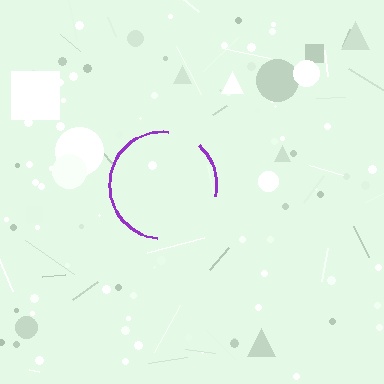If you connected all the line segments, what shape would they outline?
They would outline a circle.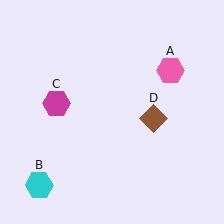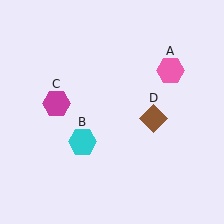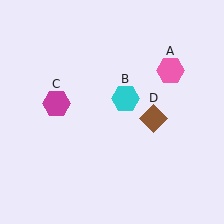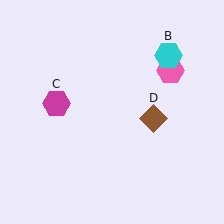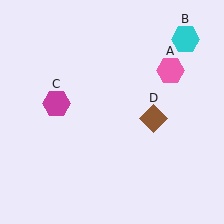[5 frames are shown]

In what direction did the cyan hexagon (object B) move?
The cyan hexagon (object B) moved up and to the right.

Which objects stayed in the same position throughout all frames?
Pink hexagon (object A) and magenta hexagon (object C) and brown diamond (object D) remained stationary.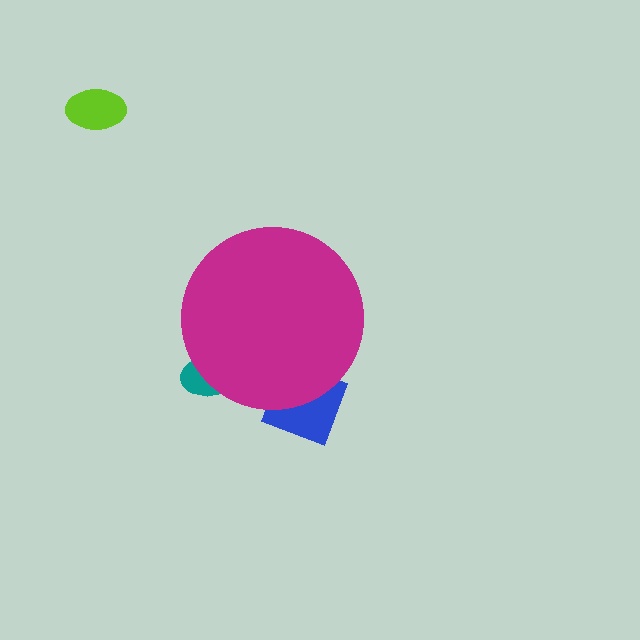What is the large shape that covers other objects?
A magenta circle.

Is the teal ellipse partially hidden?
Yes, the teal ellipse is partially hidden behind the magenta circle.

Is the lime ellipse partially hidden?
No, the lime ellipse is fully visible.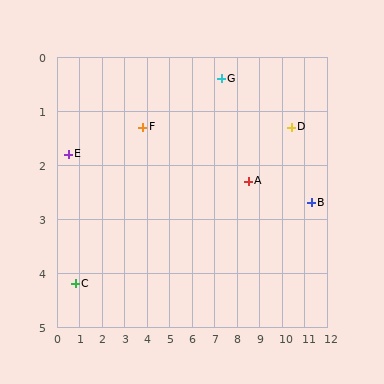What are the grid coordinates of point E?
Point E is at approximately (0.5, 1.8).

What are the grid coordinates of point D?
Point D is at approximately (10.4, 1.3).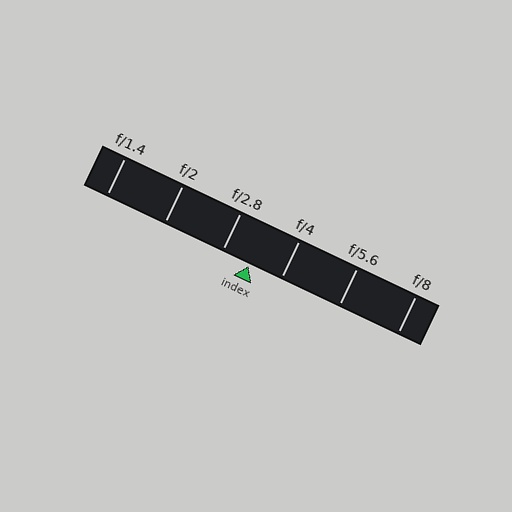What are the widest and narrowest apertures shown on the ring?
The widest aperture shown is f/1.4 and the narrowest is f/8.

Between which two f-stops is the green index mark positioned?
The index mark is between f/2.8 and f/4.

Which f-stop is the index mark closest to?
The index mark is closest to f/2.8.